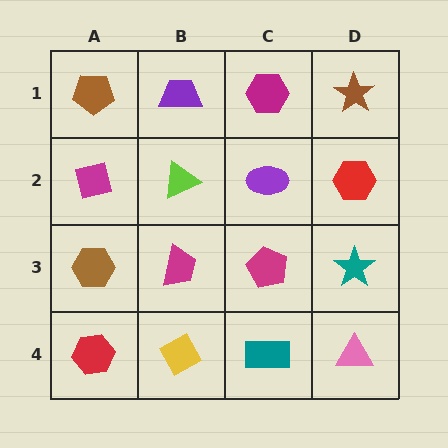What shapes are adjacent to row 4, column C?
A magenta pentagon (row 3, column C), a yellow diamond (row 4, column B), a pink triangle (row 4, column D).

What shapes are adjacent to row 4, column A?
A brown hexagon (row 3, column A), a yellow diamond (row 4, column B).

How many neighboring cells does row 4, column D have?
2.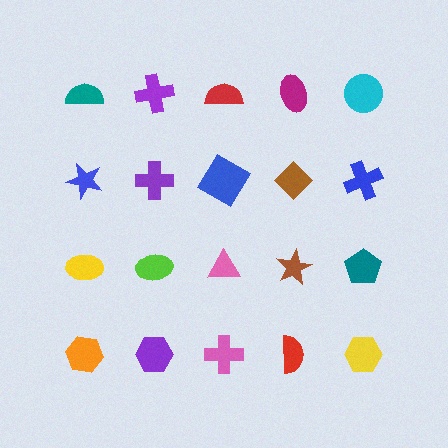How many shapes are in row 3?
5 shapes.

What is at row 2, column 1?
A blue star.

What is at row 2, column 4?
A brown diamond.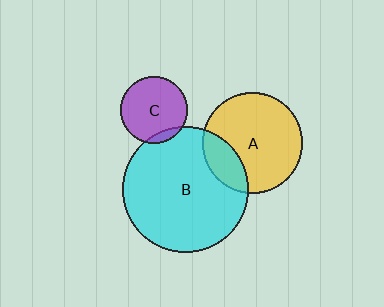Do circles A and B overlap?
Yes.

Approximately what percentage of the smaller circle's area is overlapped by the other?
Approximately 20%.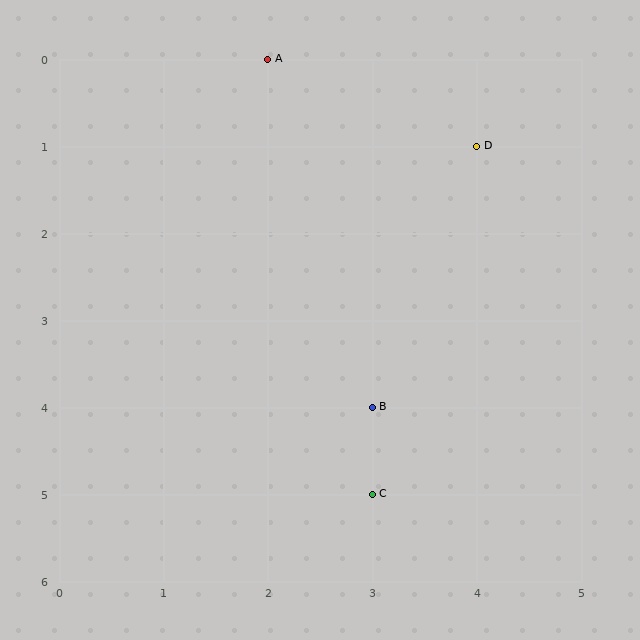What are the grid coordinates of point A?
Point A is at grid coordinates (2, 0).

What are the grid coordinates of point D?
Point D is at grid coordinates (4, 1).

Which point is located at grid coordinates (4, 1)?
Point D is at (4, 1).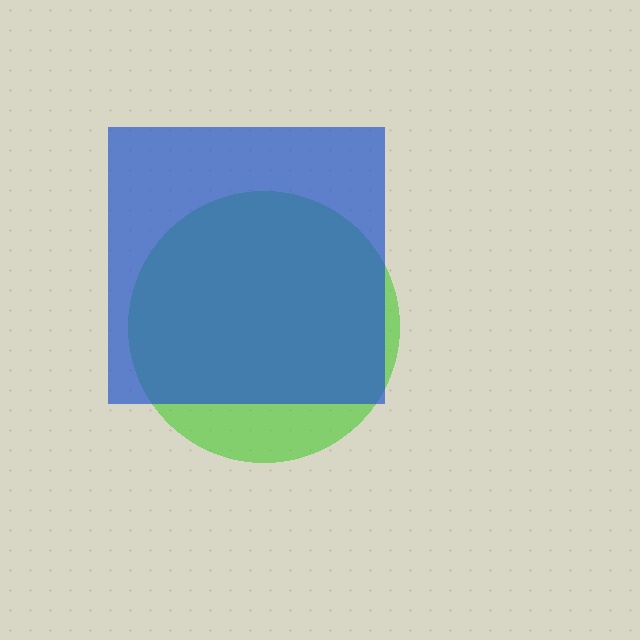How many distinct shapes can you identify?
There are 2 distinct shapes: a lime circle, a blue square.